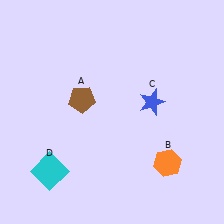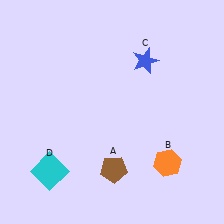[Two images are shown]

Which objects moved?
The objects that moved are: the brown pentagon (A), the blue star (C).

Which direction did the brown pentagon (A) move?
The brown pentagon (A) moved down.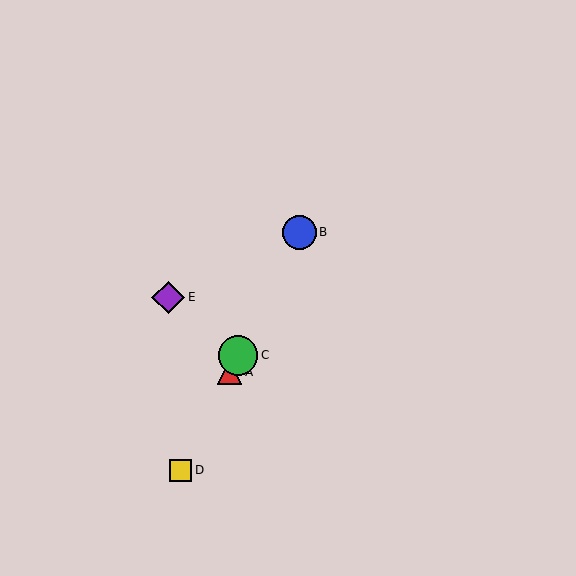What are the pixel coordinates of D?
Object D is at (181, 470).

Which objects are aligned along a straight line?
Objects A, B, C, D are aligned along a straight line.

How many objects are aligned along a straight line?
4 objects (A, B, C, D) are aligned along a straight line.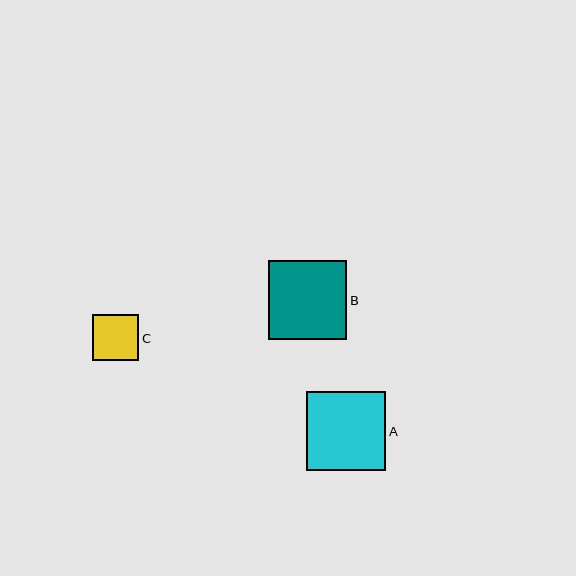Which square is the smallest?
Square C is the smallest with a size of approximately 46 pixels.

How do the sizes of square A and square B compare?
Square A and square B are approximately the same size.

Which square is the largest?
Square A is the largest with a size of approximately 79 pixels.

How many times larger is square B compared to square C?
Square B is approximately 1.7 times the size of square C.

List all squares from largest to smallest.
From largest to smallest: A, B, C.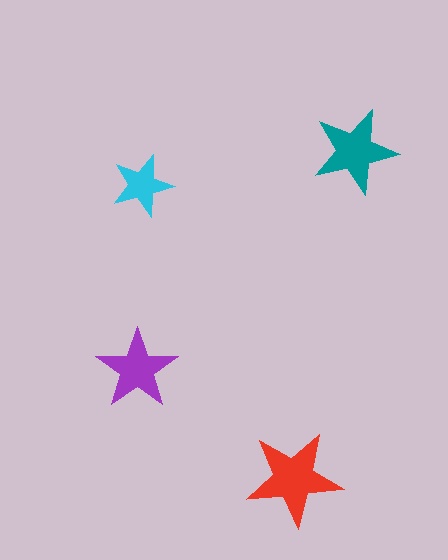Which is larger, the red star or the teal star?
The red one.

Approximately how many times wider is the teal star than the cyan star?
About 1.5 times wider.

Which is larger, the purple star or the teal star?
The teal one.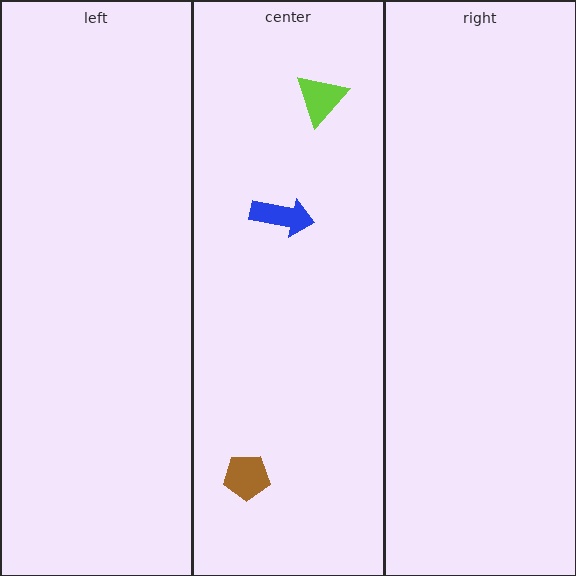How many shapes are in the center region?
3.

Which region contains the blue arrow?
The center region.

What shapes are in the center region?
The blue arrow, the lime triangle, the brown pentagon.